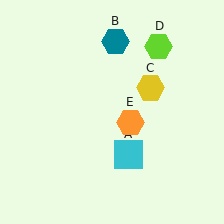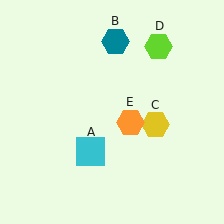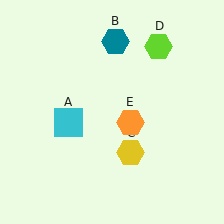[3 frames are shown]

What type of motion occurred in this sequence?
The cyan square (object A), yellow hexagon (object C) rotated clockwise around the center of the scene.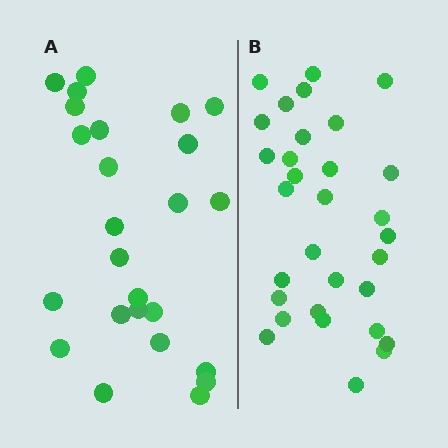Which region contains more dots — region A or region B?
Region B (the right region) has more dots.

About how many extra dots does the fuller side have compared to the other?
Region B has about 6 more dots than region A.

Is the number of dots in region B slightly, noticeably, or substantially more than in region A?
Region B has only slightly more — the two regions are fairly close. The ratio is roughly 1.2 to 1.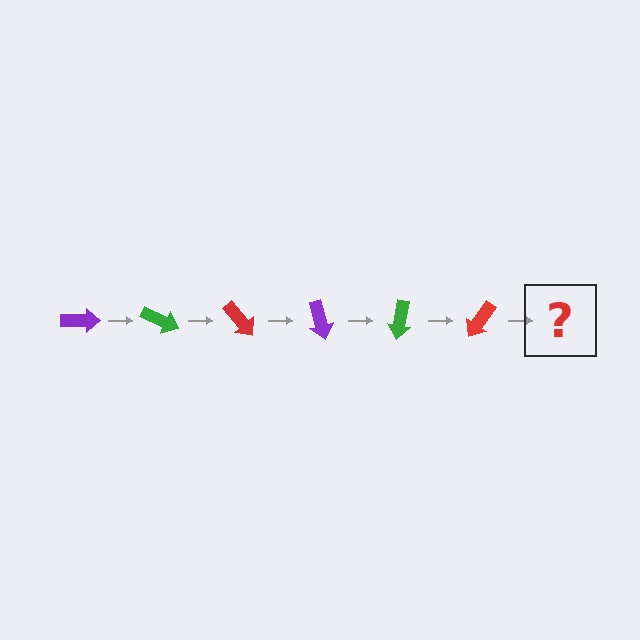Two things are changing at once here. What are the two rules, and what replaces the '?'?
The two rules are that it rotates 25 degrees each step and the color cycles through purple, green, and red. The '?' should be a purple arrow, rotated 150 degrees from the start.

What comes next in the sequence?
The next element should be a purple arrow, rotated 150 degrees from the start.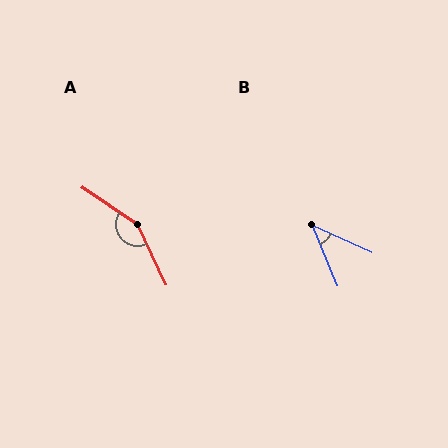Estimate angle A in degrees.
Approximately 149 degrees.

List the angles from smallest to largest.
B (42°), A (149°).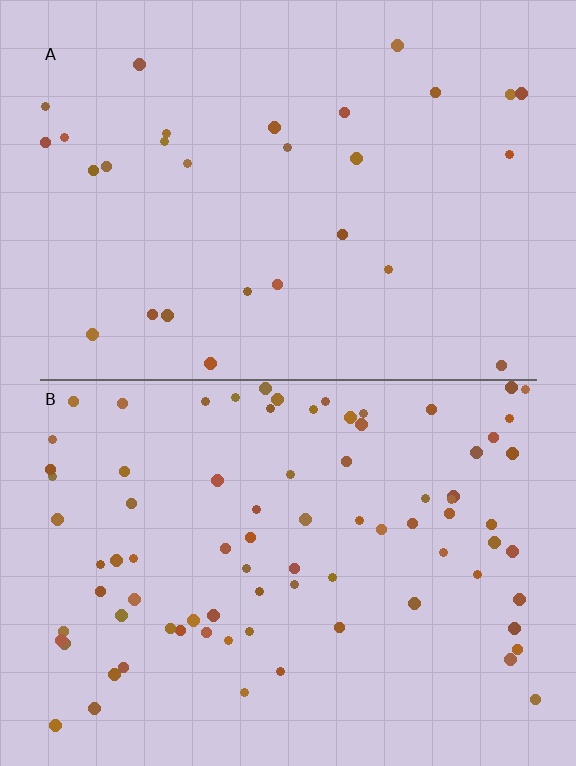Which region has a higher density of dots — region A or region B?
B (the bottom).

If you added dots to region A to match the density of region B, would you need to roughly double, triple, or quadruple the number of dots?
Approximately triple.